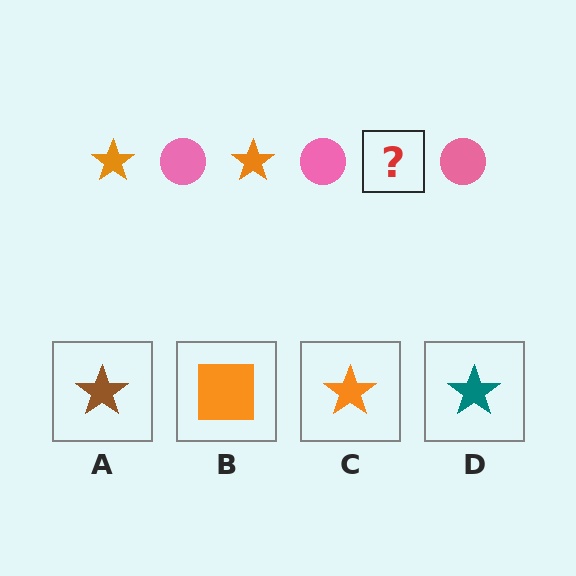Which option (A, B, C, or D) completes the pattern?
C.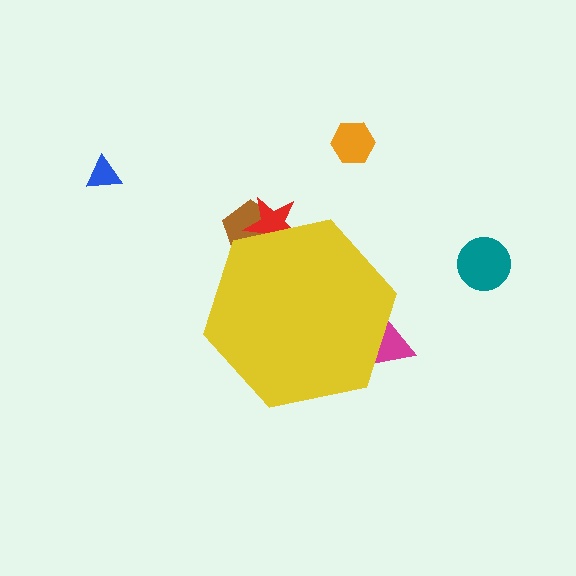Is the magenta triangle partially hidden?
Yes, the magenta triangle is partially hidden behind the yellow hexagon.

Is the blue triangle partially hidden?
No, the blue triangle is fully visible.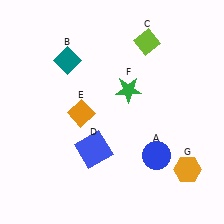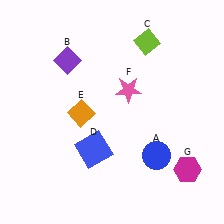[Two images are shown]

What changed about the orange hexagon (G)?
In Image 1, G is orange. In Image 2, it changed to magenta.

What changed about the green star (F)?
In Image 1, F is green. In Image 2, it changed to pink.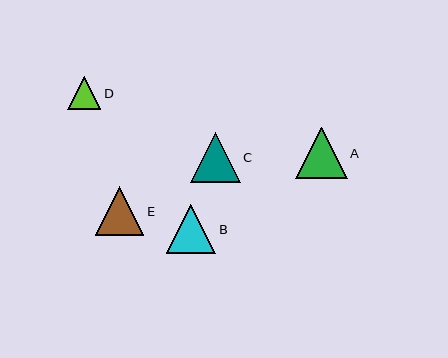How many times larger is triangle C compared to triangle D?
Triangle C is approximately 1.5 times the size of triangle D.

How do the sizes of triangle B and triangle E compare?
Triangle B and triangle E are approximately the same size.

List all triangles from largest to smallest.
From largest to smallest: A, C, B, E, D.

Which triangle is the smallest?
Triangle D is the smallest with a size of approximately 33 pixels.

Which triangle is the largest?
Triangle A is the largest with a size of approximately 51 pixels.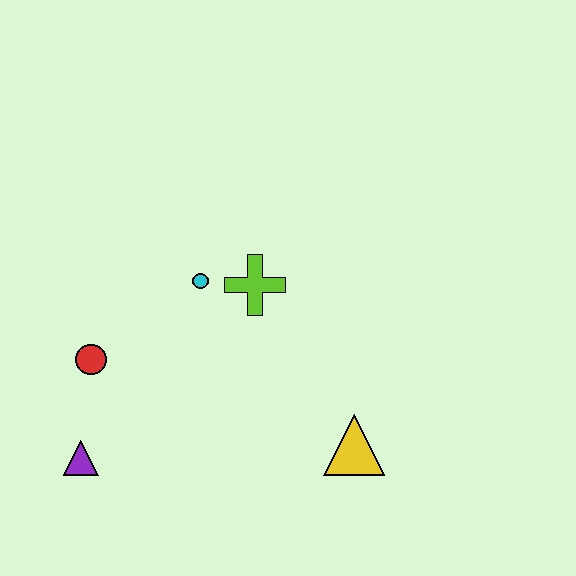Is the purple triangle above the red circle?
No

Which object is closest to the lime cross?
The cyan circle is closest to the lime cross.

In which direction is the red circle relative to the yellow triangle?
The red circle is to the left of the yellow triangle.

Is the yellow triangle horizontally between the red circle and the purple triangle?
No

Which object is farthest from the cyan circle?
The yellow triangle is farthest from the cyan circle.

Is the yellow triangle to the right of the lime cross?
Yes